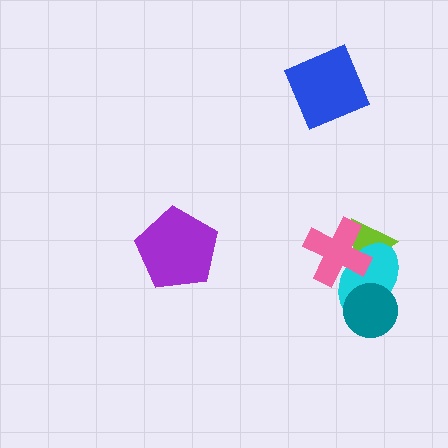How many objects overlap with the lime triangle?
2 objects overlap with the lime triangle.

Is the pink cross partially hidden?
No, no other shape covers it.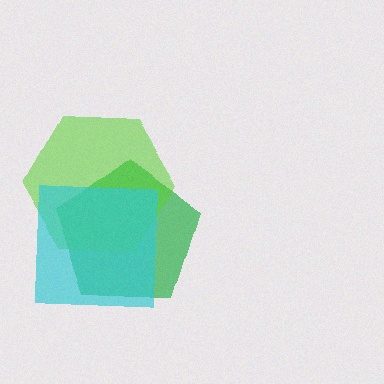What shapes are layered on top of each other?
The layered shapes are: a green pentagon, a lime hexagon, a cyan square.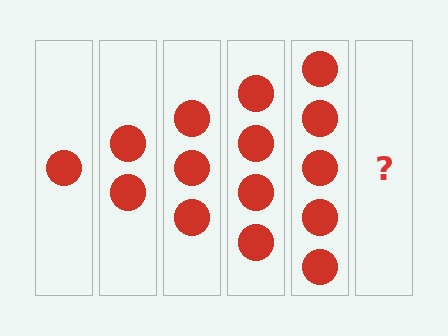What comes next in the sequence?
The next element should be 6 circles.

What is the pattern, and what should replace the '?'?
The pattern is that each step adds one more circle. The '?' should be 6 circles.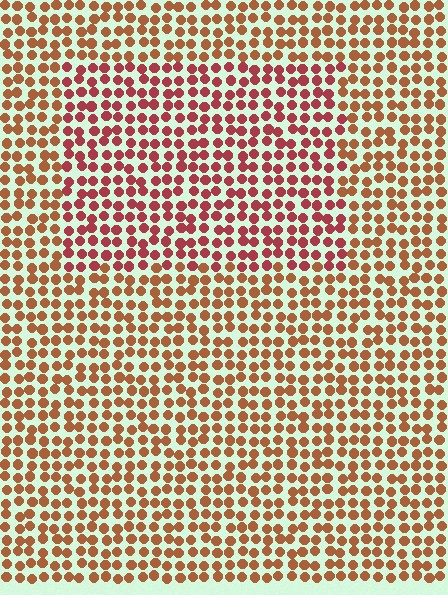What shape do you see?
I see a rectangle.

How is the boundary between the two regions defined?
The boundary is defined purely by a slight shift in hue (about 29 degrees). Spacing, size, and orientation are identical on both sides.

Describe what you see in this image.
The image is filled with small brown elements in a uniform arrangement. A rectangle-shaped region is visible where the elements are tinted to a slightly different hue, forming a subtle color boundary.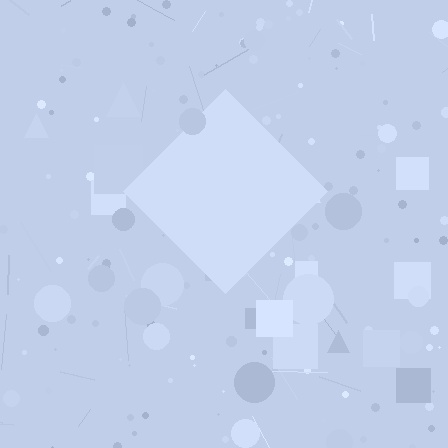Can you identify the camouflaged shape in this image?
The camouflaged shape is a diamond.